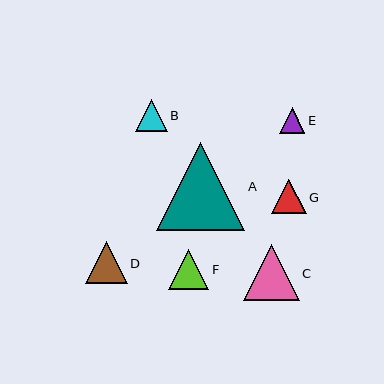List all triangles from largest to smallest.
From largest to smallest: A, C, D, F, G, B, E.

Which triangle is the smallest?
Triangle E is the smallest with a size of approximately 26 pixels.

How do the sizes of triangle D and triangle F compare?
Triangle D and triangle F are approximately the same size.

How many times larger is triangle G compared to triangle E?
Triangle G is approximately 1.4 times the size of triangle E.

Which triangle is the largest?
Triangle A is the largest with a size of approximately 88 pixels.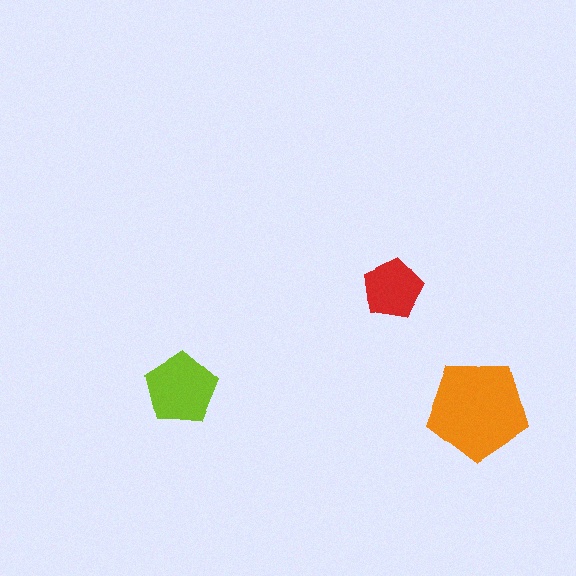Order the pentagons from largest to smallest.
the orange one, the lime one, the red one.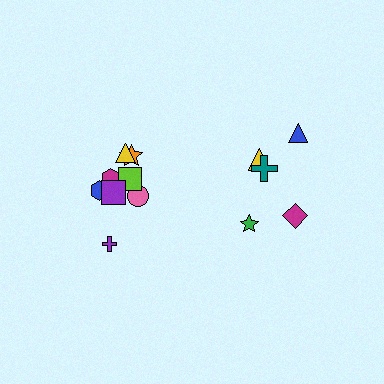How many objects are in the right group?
There are 5 objects.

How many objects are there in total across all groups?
There are 13 objects.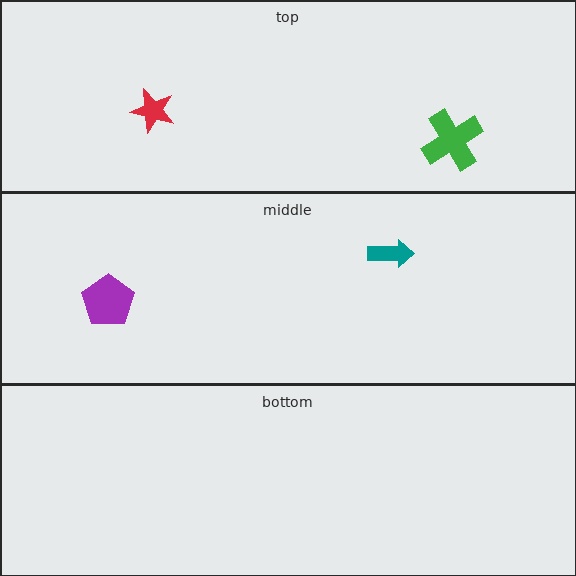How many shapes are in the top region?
2.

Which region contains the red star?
The top region.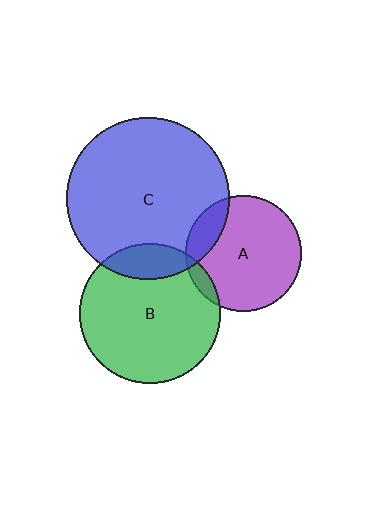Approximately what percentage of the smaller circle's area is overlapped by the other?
Approximately 15%.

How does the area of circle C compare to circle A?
Approximately 2.0 times.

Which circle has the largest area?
Circle C (blue).